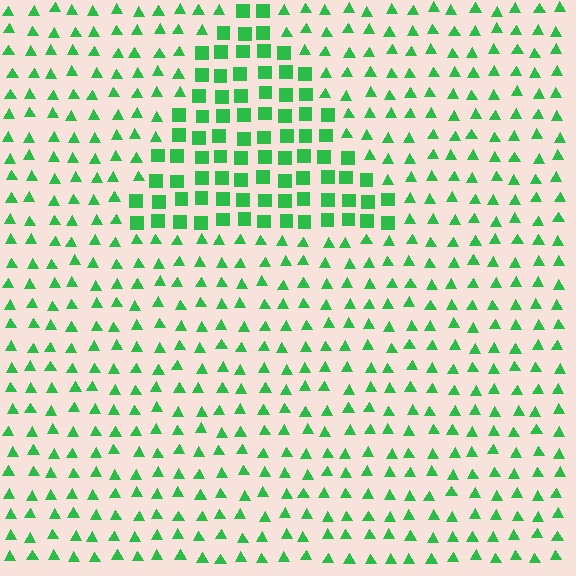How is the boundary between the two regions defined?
The boundary is defined by a change in element shape: squares inside vs. triangles outside. All elements share the same color and spacing.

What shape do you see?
I see a triangle.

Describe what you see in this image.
The image is filled with small green elements arranged in a uniform grid. A triangle-shaped region contains squares, while the surrounding area contains triangles. The boundary is defined purely by the change in element shape.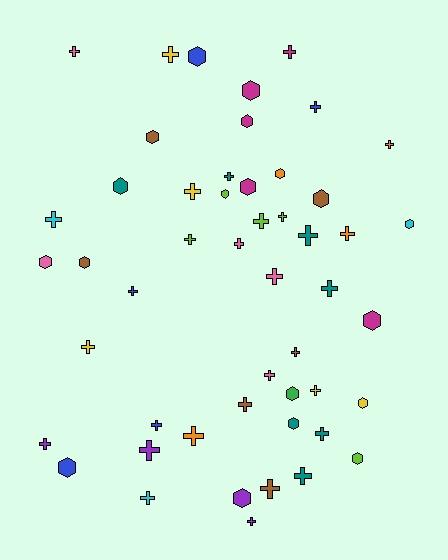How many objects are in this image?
There are 50 objects.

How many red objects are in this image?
There are no red objects.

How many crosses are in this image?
There are 31 crosses.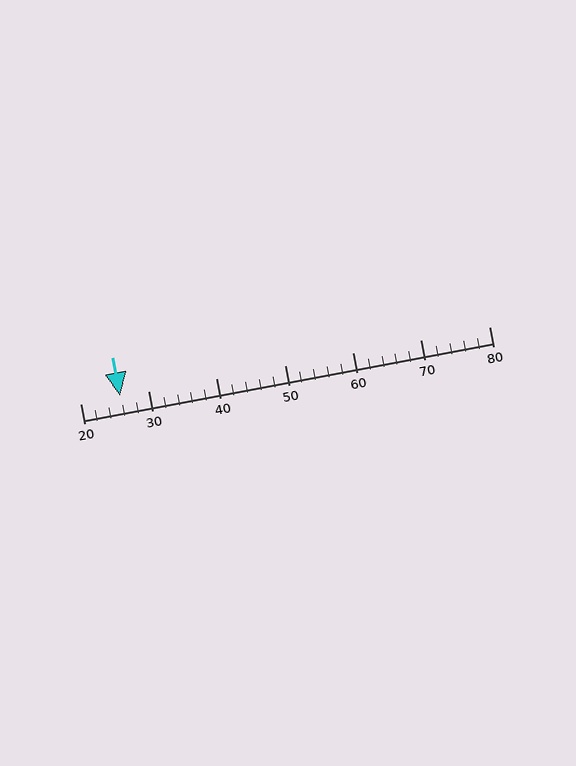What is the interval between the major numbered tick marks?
The major tick marks are spaced 10 units apart.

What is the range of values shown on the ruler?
The ruler shows values from 20 to 80.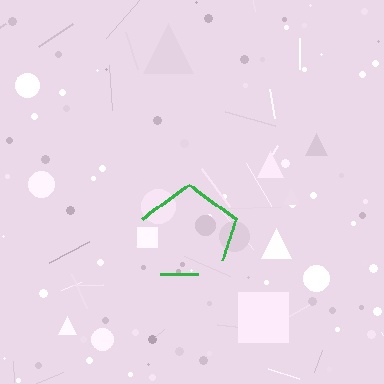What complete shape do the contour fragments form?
The contour fragments form a pentagon.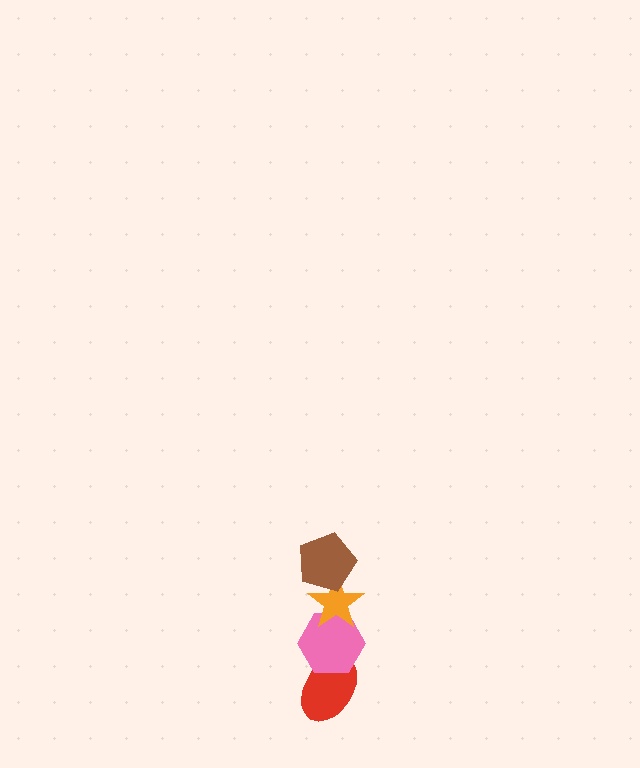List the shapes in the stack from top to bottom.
From top to bottom: the brown pentagon, the orange star, the pink hexagon, the red ellipse.